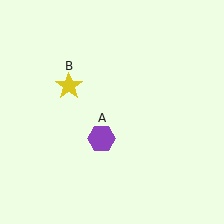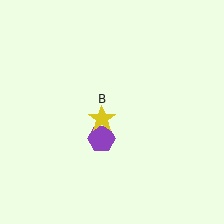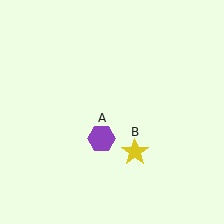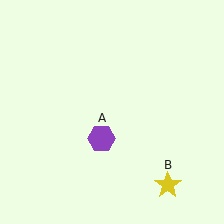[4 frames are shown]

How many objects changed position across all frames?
1 object changed position: yellow star (object B).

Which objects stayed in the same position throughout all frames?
Purple hexagon (object A) remained stationary.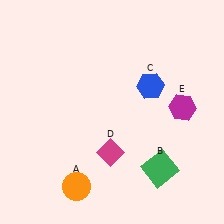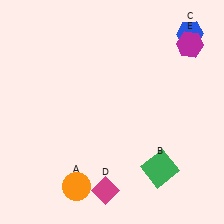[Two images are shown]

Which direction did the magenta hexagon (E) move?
The magenta hexagon (E) moved up.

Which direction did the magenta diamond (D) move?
The magenta diamond (D) moved down.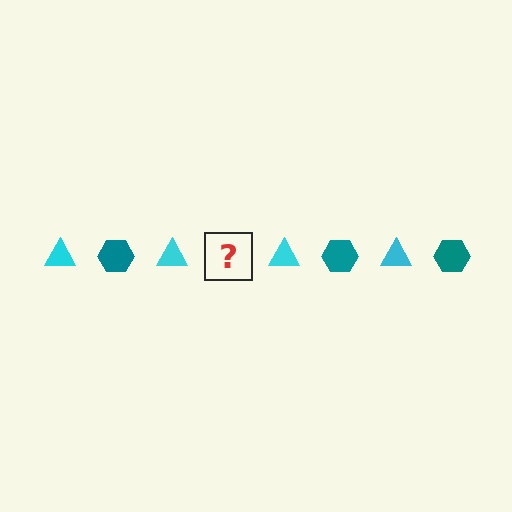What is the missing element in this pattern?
The missing element is a teal hexagon.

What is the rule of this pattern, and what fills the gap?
The rule is that the pattern alternates between cyan triangle and teal hexagon. The gap should be filled with a teal hexagon.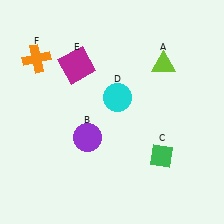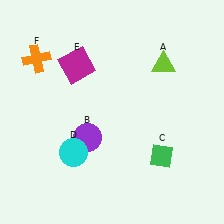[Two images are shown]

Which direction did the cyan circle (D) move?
The cyan circle (D) moved down.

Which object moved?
The cyan circle (D) moved down.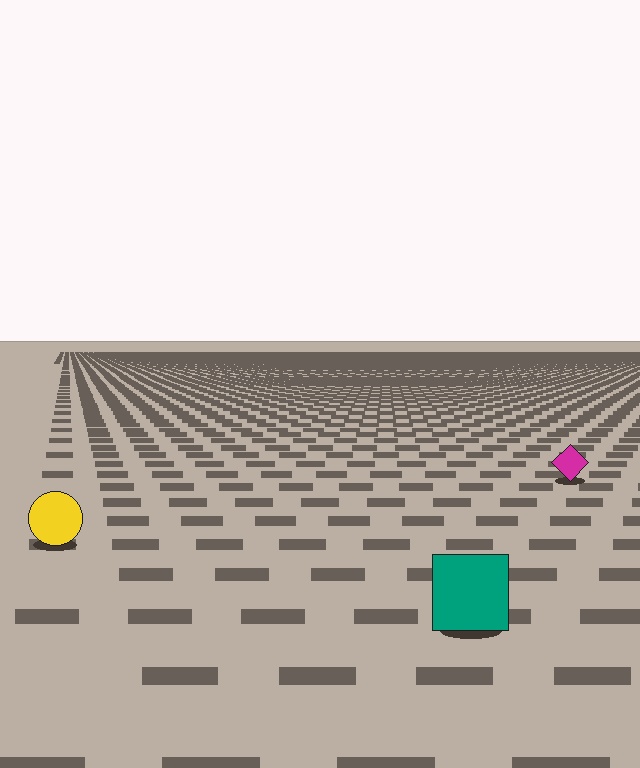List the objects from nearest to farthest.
From nearest to farthest: the teal square, the yellow circle, the magenta diamond.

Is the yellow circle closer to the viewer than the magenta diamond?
Yes. The yellow circle is closer — you can tell from the texture gradient: the ground texture is coarser near it.